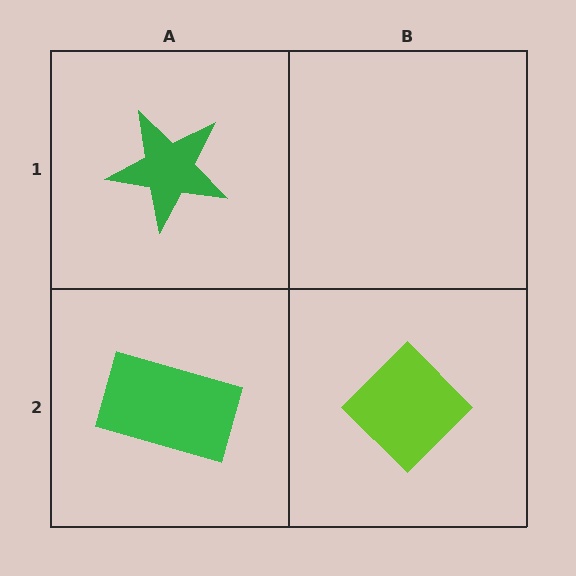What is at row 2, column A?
A green rectangle.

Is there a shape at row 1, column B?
No, that cell is empty.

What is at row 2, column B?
A lime diamond.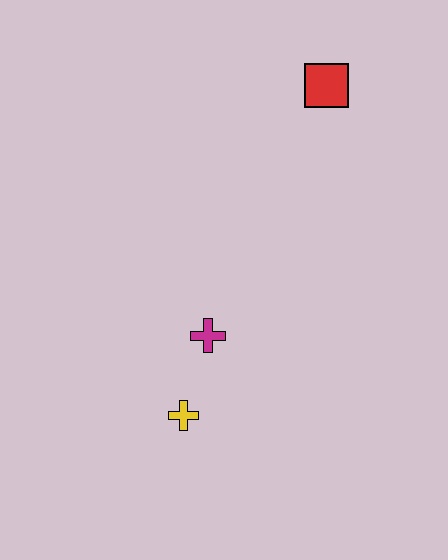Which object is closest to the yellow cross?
The magenta cross is closest to the yellow cross.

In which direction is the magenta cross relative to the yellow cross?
The magenta cross is above the yellow cross.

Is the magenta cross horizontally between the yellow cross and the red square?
Yes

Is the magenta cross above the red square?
No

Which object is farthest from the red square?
The yellow cross is farthest from the red square.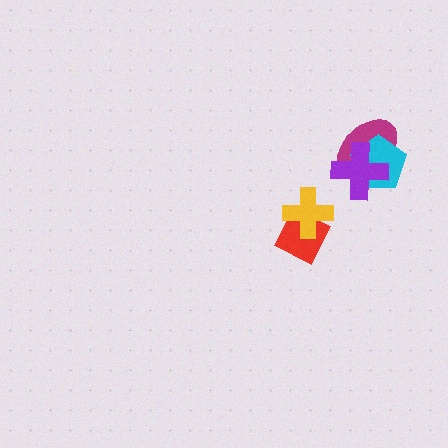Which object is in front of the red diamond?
The yellow cross is in front of the red diamond.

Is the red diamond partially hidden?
Yes, it is partially covered by another shape.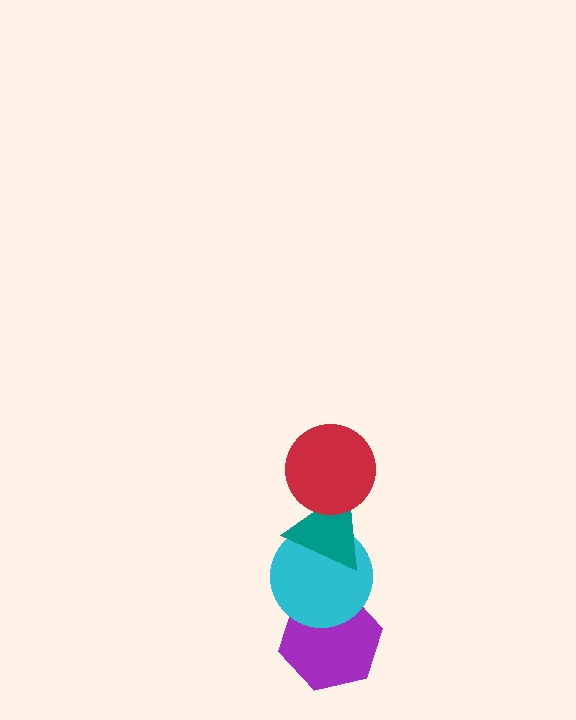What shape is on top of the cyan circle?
The teal triangle is on top of the cyan circle.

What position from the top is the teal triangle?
The teal triangle is 2nd from the top.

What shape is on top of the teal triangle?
The red circle is on top of the teal triangle.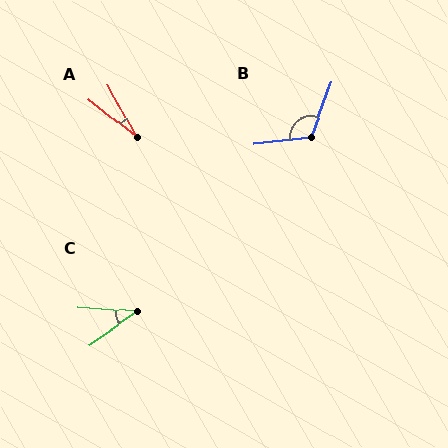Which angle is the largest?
B, at approximately 117 degrees.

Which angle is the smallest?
A, at approximately 23 degrees.